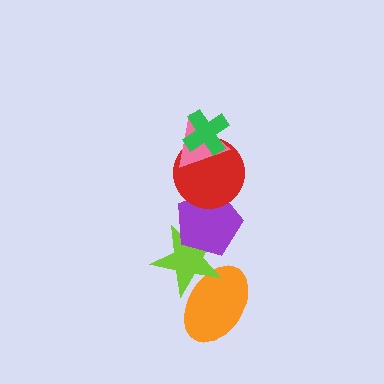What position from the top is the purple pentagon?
The purple pentagon is 4th from the top.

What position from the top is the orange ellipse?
The orange ellipse is 6th from the top.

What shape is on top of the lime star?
The purple pentagon is on top of the lime star.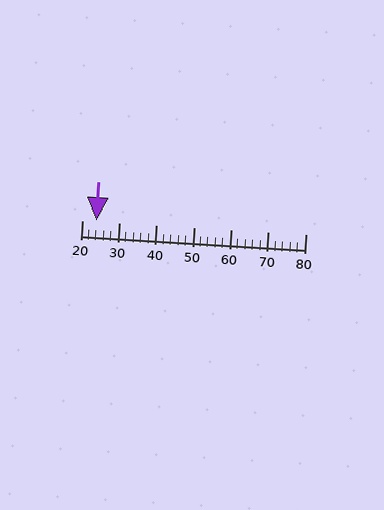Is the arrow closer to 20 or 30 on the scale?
The arrow is closer to 20.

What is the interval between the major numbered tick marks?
The major tick marks are spaced 10 units apart.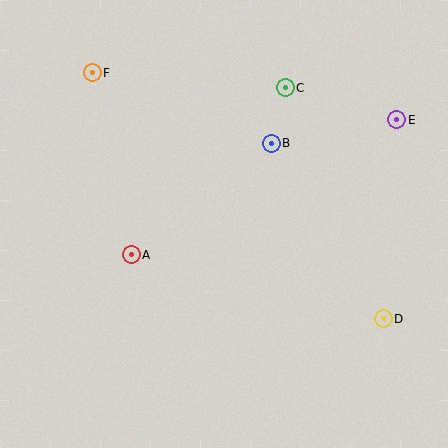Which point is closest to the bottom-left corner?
Point A is closest to the bottom-left corner.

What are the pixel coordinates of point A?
Point A is at (131, 255).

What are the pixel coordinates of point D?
Point D is at (383, 319).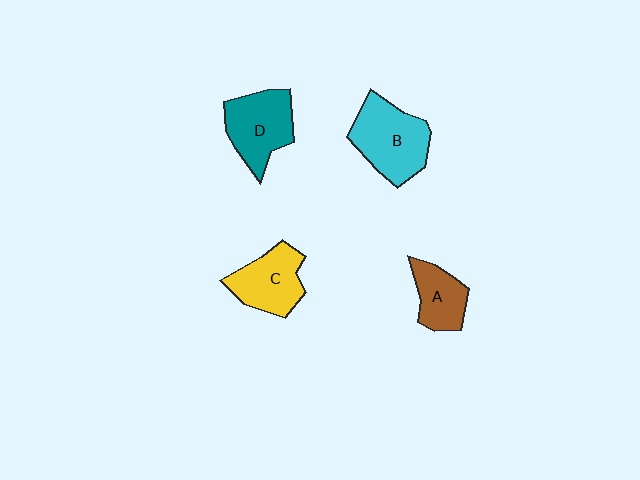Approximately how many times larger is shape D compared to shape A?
Approximately 1.5 times.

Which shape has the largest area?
Shape B (cyan).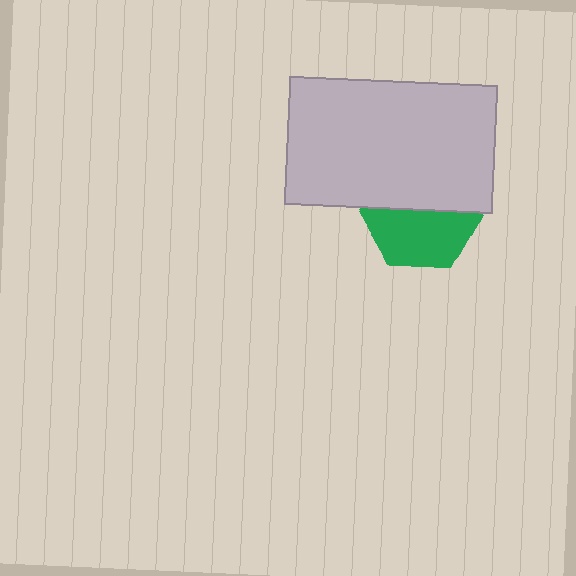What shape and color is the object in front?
The object in front is a light gray rectangle.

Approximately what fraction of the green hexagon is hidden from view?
Roughly 49% of the green hexagon is hidden behind the light gray rectangle.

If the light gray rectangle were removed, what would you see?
You would see the complete green hexagon.